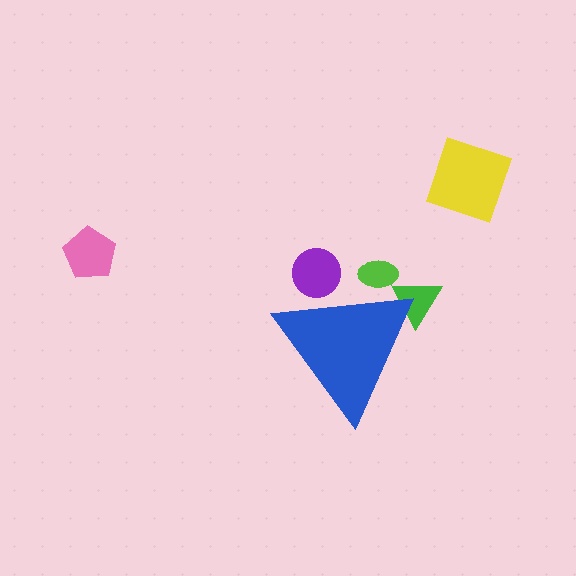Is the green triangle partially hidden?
Yes, the green triangle is partially hidden behind the blue triangle.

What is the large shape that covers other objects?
A blue triangle.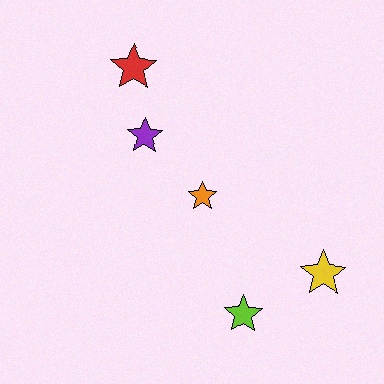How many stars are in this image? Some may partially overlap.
There are 5 stars.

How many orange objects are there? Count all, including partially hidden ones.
There is 1 orange object.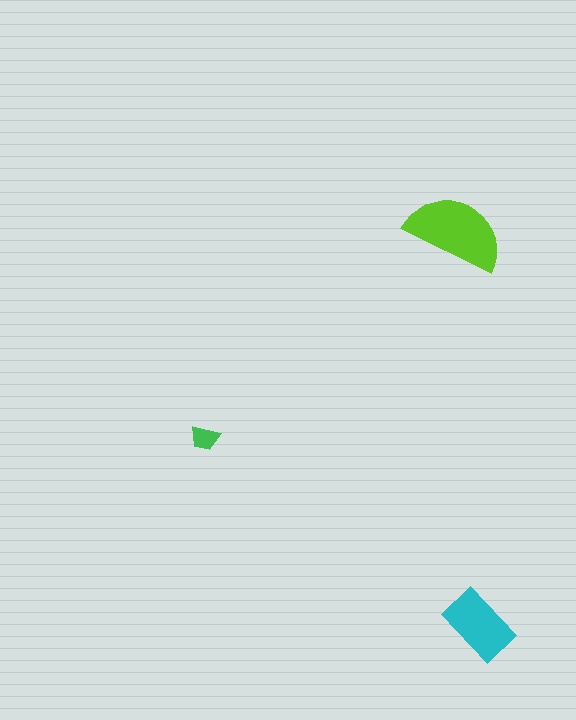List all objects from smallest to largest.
The green trapezoid, the cyan rectangle, the lime semicircle.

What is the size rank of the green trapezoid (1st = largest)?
3rd.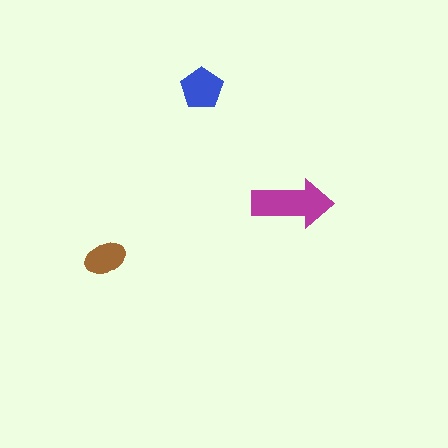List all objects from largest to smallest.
The magenta arrow, the blue pentagon, the brown ellipse.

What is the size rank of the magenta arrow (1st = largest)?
1st.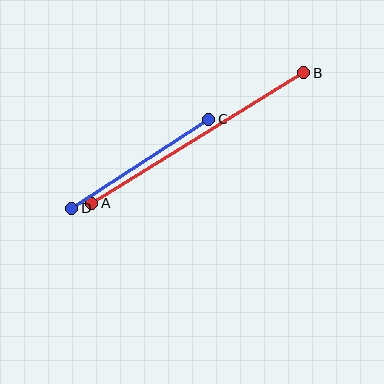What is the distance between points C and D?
The distance is approximately 163 pixels.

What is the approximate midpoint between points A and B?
The midpoint is at approximately (198, 138) pixels.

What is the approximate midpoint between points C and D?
The midpoint is at approximately (140, 164) pixels.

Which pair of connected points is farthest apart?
Points A and B are farthest apart.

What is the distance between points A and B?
The distance is approximately 249 pixels.